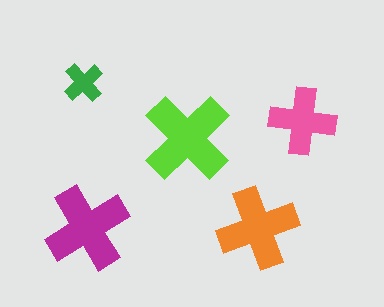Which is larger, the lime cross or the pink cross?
The lime one.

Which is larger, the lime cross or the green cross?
The lime one.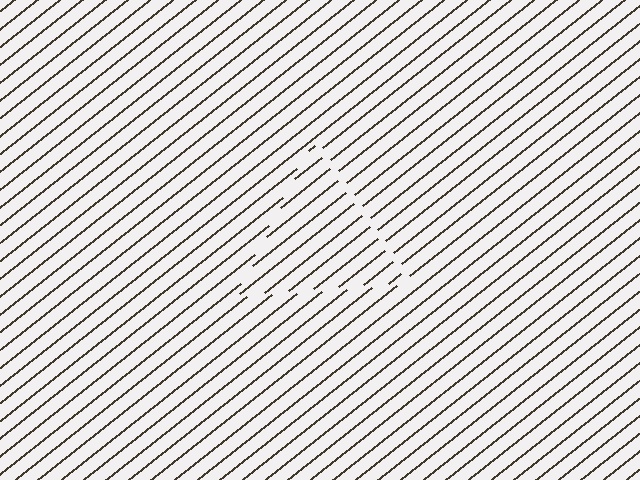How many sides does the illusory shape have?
3 sides — the line-ends trace a triangle.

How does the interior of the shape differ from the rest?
The interior of the shape contains the same grating, shifted by half a period — the contour is defined by the phase discontinuity where line-ends from the inner and outer gratings abut.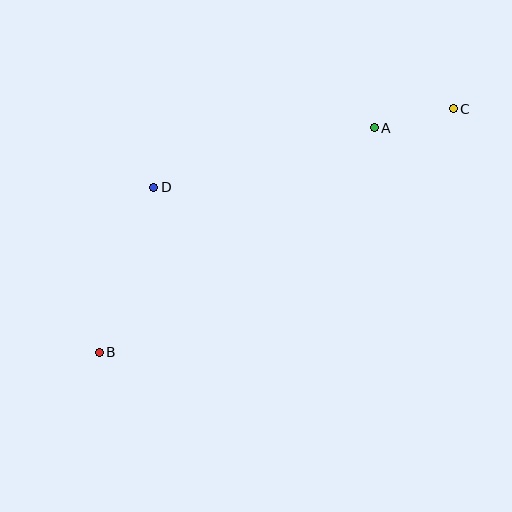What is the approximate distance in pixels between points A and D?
The distance between A and D is approximately 229 pixels.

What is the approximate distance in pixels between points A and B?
The distance between A and B is approximately 355 pixels.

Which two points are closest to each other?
Points A and C are closest to each other.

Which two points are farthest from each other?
Points B and C are farthest from each other.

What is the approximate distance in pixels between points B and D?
The distance between B and D is approximately 174 pixels.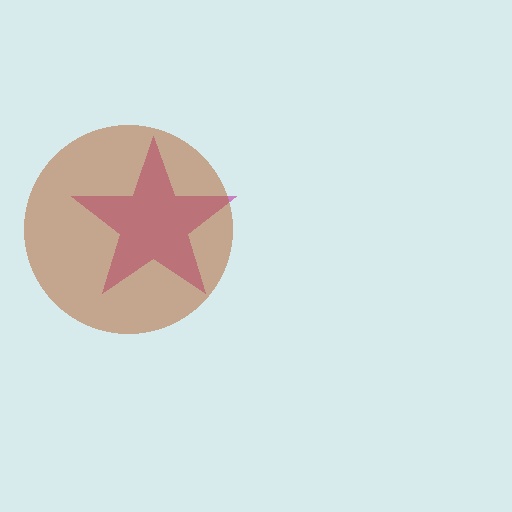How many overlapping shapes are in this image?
There are 2 overlapping shapes in the image.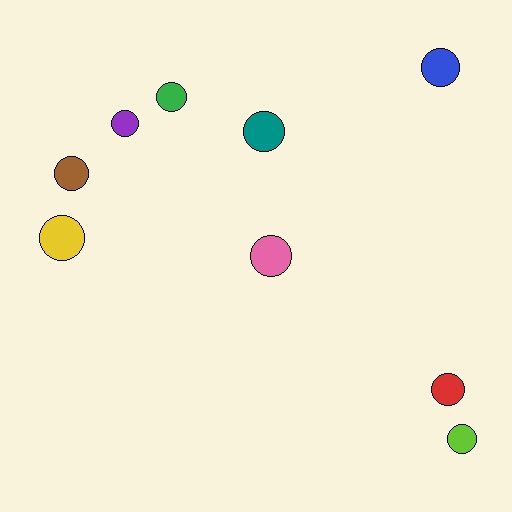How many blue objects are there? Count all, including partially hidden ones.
There is 1 blue object.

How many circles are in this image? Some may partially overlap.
There are 9 circles.